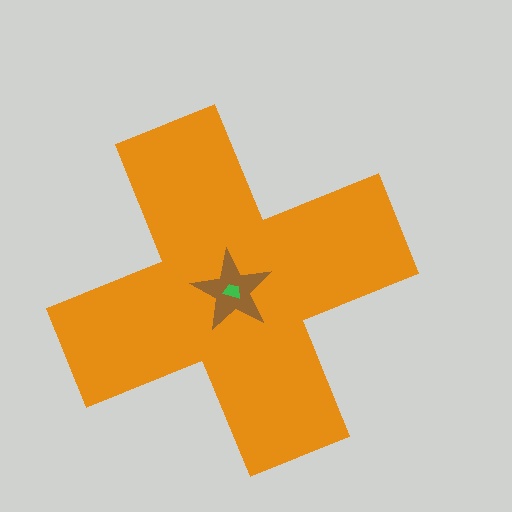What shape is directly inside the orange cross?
The brown star.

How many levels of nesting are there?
3.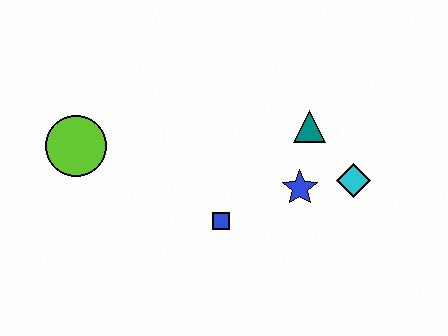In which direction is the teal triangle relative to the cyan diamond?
The teal triangle is above the cyan diamond.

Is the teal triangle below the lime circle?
No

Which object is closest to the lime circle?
The blue square is closest to the lime circle.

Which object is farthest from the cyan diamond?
The lime circle is farthest from the cyan diamond.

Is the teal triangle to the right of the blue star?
Yes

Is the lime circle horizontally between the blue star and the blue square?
No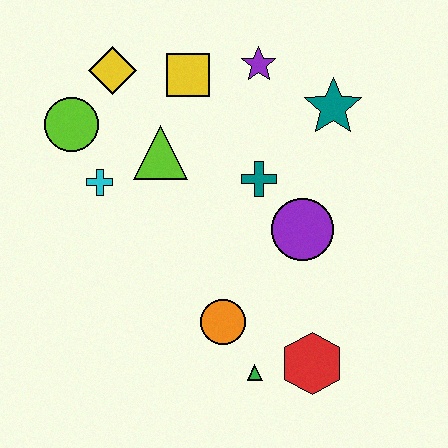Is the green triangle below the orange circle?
Yes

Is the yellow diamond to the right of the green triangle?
No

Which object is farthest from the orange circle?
The yellow diamond is farthest from the orange circle.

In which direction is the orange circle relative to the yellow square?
The orange circle is below the yellow square.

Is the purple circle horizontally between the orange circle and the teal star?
Yes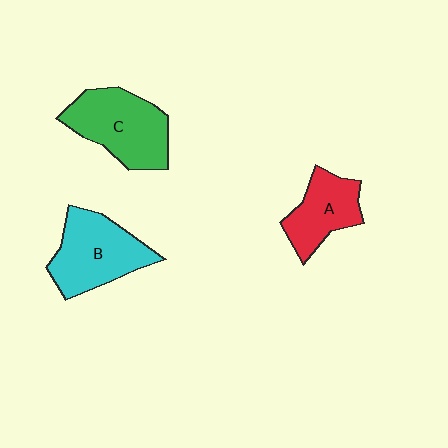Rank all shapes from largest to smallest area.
From largest to smallest: C (green), B (cyan), A (red).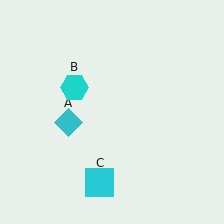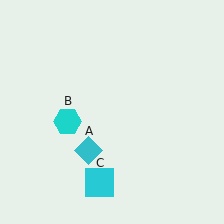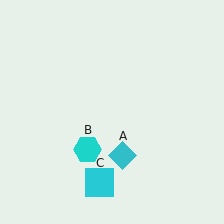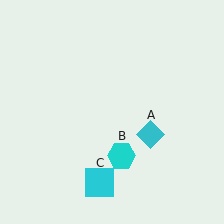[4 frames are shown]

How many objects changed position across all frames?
2 objects changed position: cyan diamond (object A), cyan hexagon (object B).